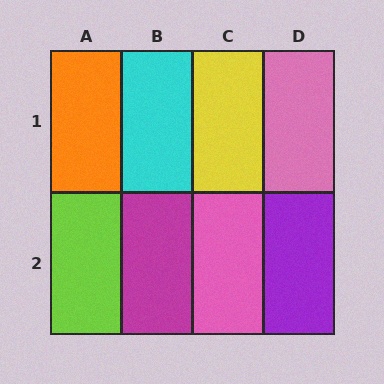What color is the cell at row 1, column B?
Cyan.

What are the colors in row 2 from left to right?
Lime, magenta, pink, purple.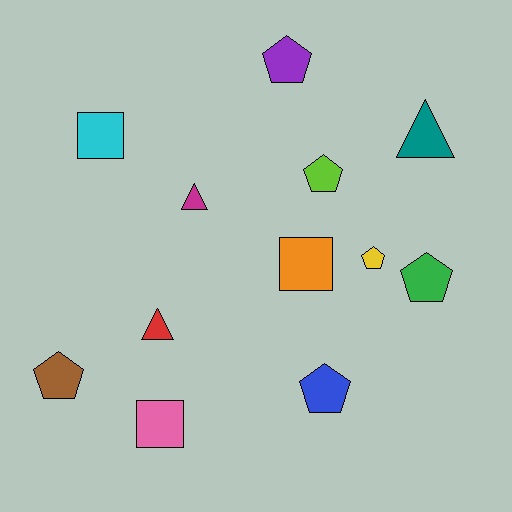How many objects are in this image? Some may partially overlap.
There are 12 objects.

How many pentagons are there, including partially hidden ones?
There are 6 pentagons.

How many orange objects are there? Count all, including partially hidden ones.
There is 1 orange object.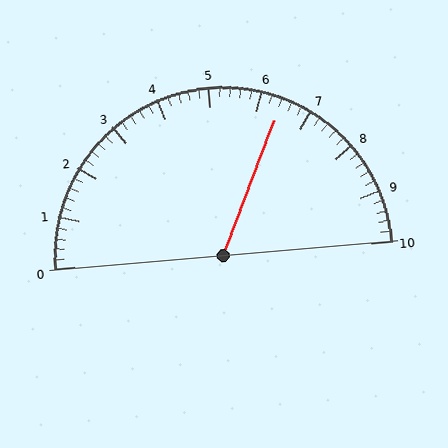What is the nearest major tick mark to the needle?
The nearest major tick mark is 6.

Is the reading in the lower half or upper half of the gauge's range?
The reading is in the upper half of the range (0 to 10).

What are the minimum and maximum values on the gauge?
The gauge ranges from 0 to 10.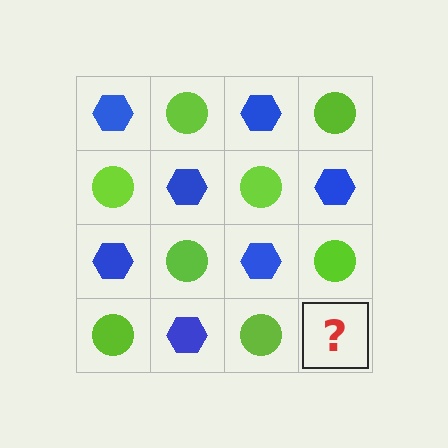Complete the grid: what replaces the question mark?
The question mark should be replaced with a blue hexagon.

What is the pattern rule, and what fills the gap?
The rule is that it alternates blue hexagon and lime circle in a checkerboard pattern. The gap should be filled with a blue hexagon.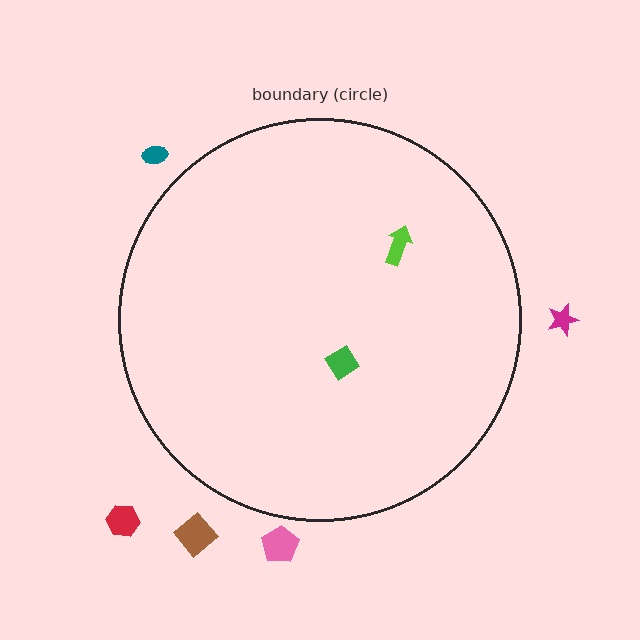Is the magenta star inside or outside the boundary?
Outside.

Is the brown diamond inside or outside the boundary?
Outside.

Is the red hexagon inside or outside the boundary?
Outside.